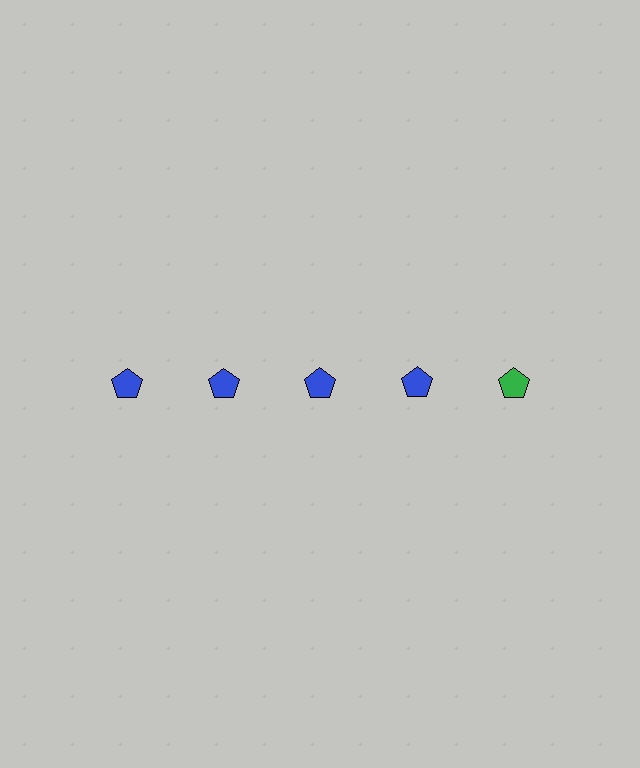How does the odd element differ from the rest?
It has a different color: green instead of blue.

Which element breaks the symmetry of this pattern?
The green pentagon in the top row, rightmost column breaks the symmetry. All other shapes are blue pentagons.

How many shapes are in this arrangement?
There are 5 shapes arranged in a grid pattern.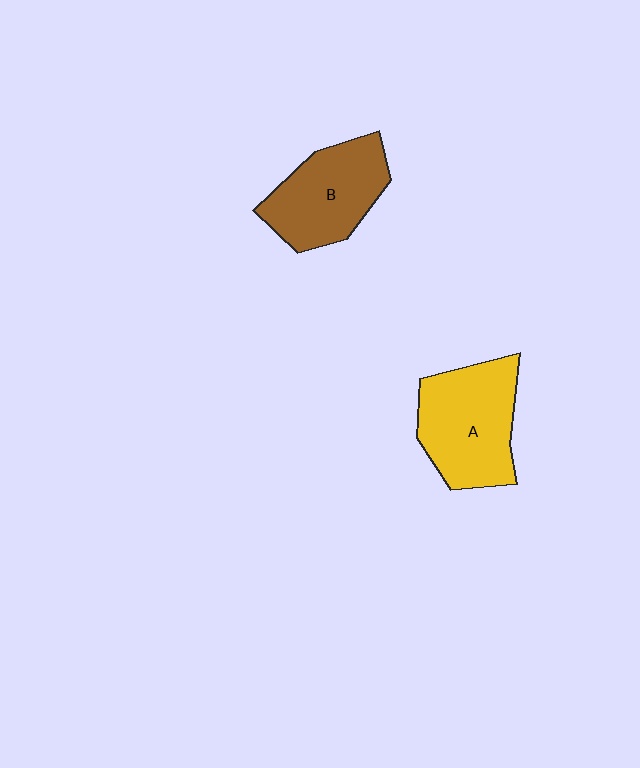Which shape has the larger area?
Shape A (yellow).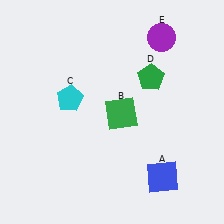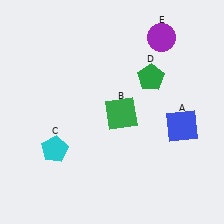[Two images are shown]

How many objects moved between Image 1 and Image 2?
2 objects moved between the two images.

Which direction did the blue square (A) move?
The blue square (A) moved up.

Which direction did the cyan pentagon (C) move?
The cyan pentagon (C) moved down.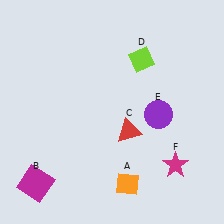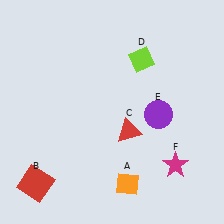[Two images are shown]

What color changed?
The square (B) changed from magenta in Image 1 to red in Image 2.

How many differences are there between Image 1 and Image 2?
There is 1 difference between the two images.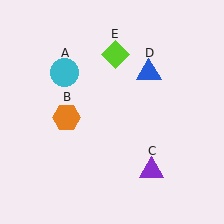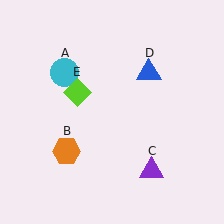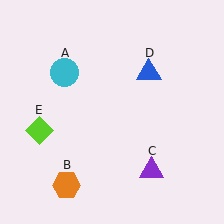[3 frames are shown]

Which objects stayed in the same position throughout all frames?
Cyan circle (object A) and purple triangle (object C) and blue triangle (object D) remained stationary.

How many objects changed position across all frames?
2 objects changed position: orange hexagon (object B), lime diamond (object E).